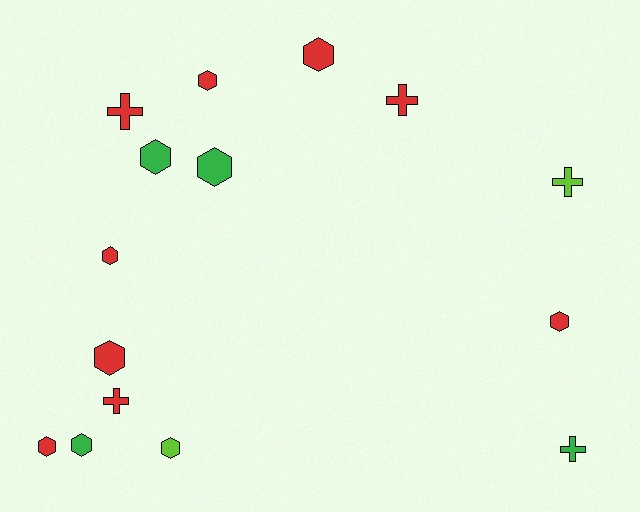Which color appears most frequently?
Red, with 9 objects.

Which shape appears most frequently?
Hexagon, with 10 objects.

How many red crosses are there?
There are 3 red crosses.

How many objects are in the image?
There are 15 objects.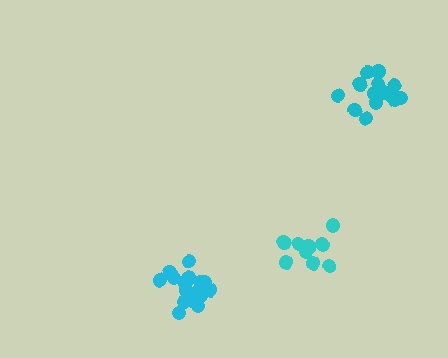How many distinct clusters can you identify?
There are 3 distinct clusters.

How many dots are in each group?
Group 1: 15 dots, Group 2: 11 dots, Group 3: 17 dots (43 total).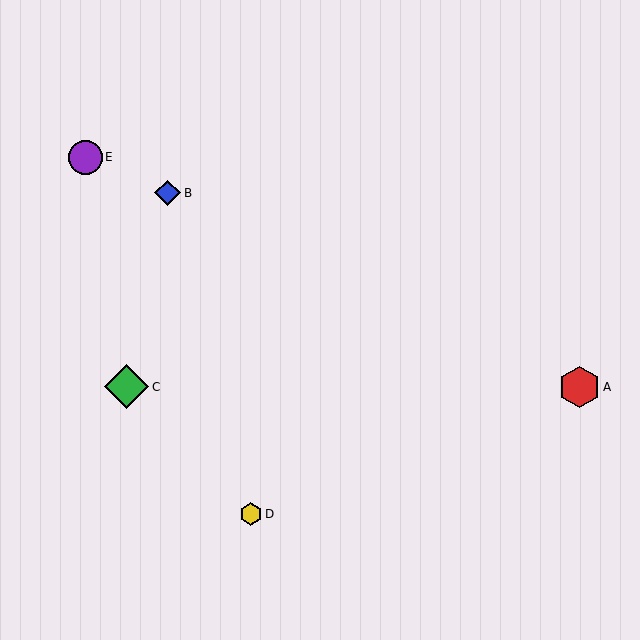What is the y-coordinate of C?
Object C is at y≈387.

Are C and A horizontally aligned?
Yes, both are at y≈387.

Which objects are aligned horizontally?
Objects A, C are aligned horizontally.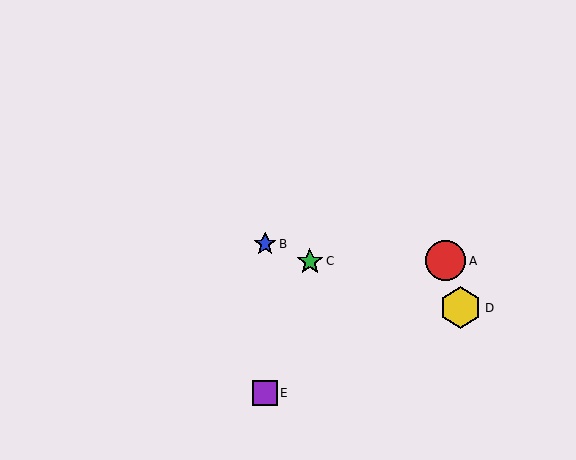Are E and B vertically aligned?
Yes, both are at x≈265.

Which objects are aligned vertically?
Objects B, E are aligned vertically.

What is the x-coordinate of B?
Object B is at x≈265.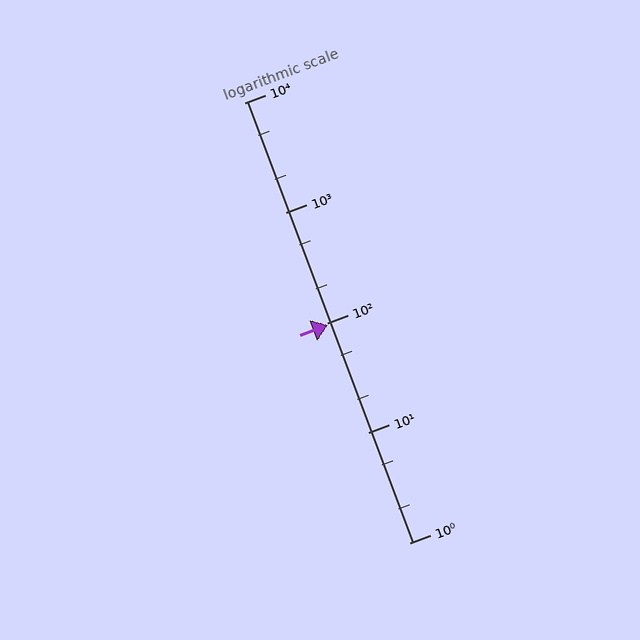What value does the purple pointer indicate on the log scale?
The pointer indicates approximately 95.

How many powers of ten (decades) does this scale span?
The scale spans 4 decades, from 1 to 10000.